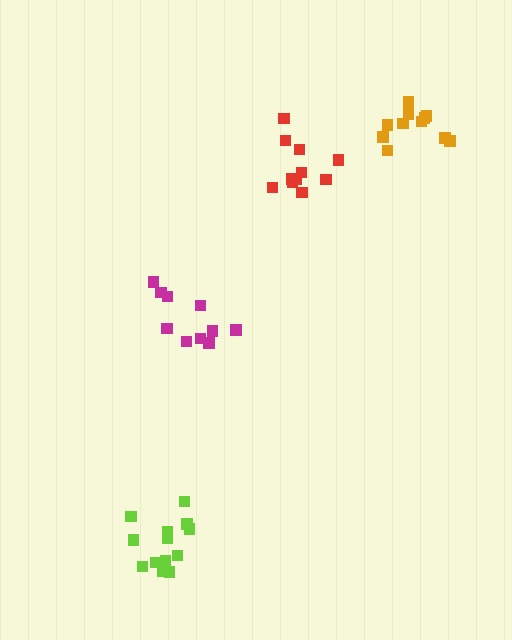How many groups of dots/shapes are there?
There are 4 groups.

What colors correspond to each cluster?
The clusters are colored: orange, red, magenta, lime.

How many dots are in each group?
Group 1: 11 dots, Group 2: 11 dots, Group 3: 10 dots, Group 4: 13 dots (45 total).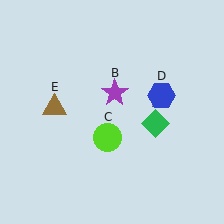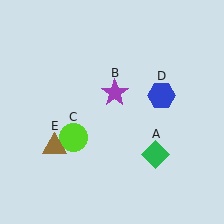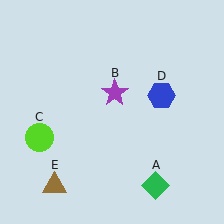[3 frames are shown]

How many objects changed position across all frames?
3 objects changed position: green diamond (object A), lime circle (object C), brown triangle (object E).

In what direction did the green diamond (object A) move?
The green diamond (object A) moved down.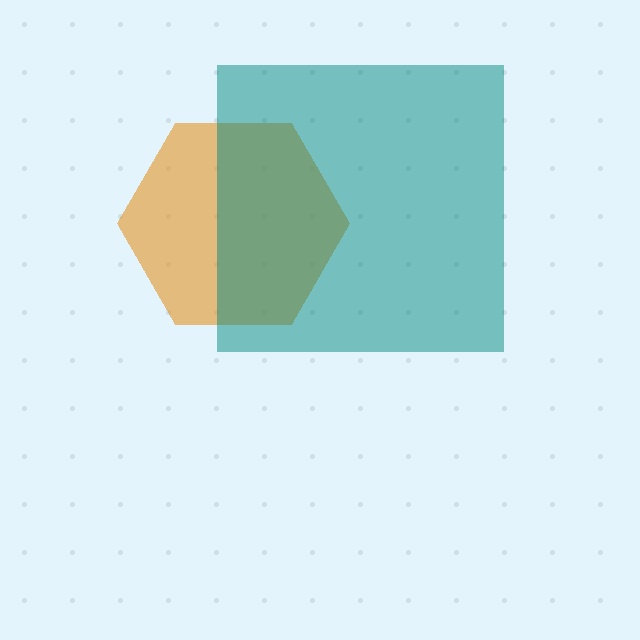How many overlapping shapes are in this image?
There are 2 overlapping shapes in the image.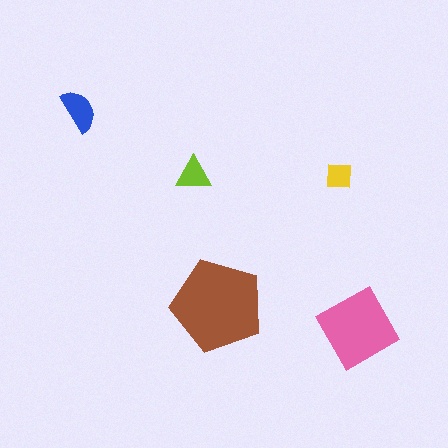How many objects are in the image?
There are 5 objects in the image.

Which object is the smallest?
The yellow square.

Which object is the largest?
The brown pentagon.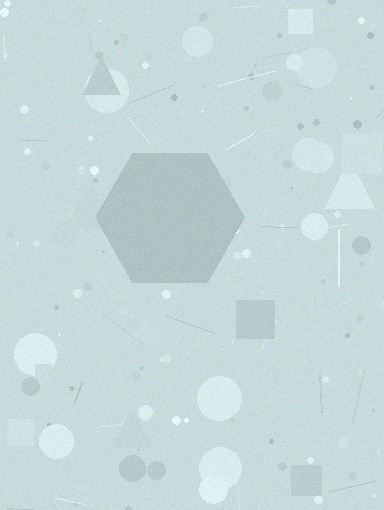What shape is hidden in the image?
A hexagon is hidden in the image.